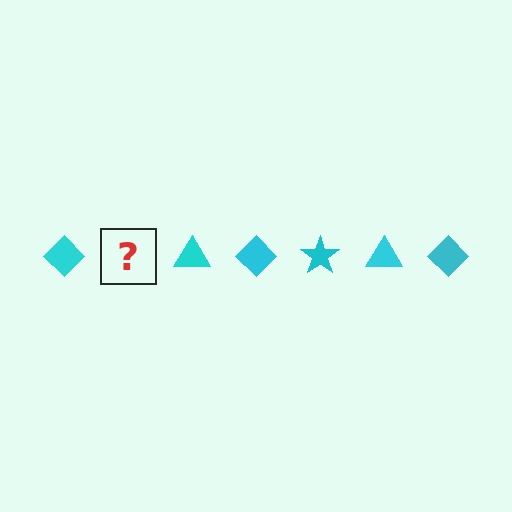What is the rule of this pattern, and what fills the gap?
The rule is that the pattern cycles through diamond, star, triangle shapes in cyan. The gap should be filled with a cyan star.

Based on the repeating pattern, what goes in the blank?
The blank should be a cyan star.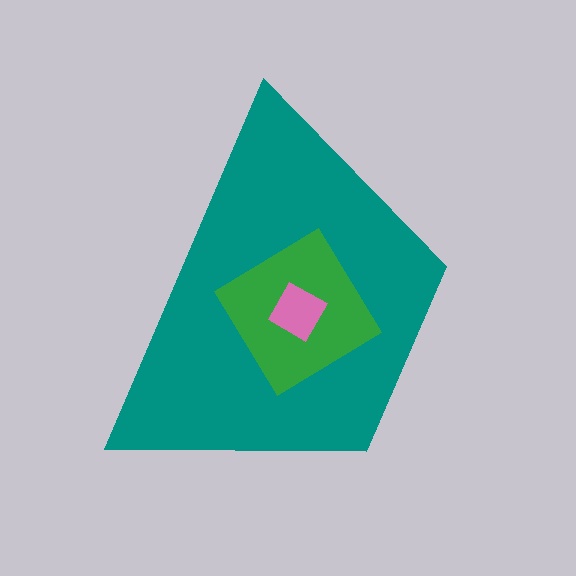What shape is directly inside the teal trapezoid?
The green diamond.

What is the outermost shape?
The teal trapezoid.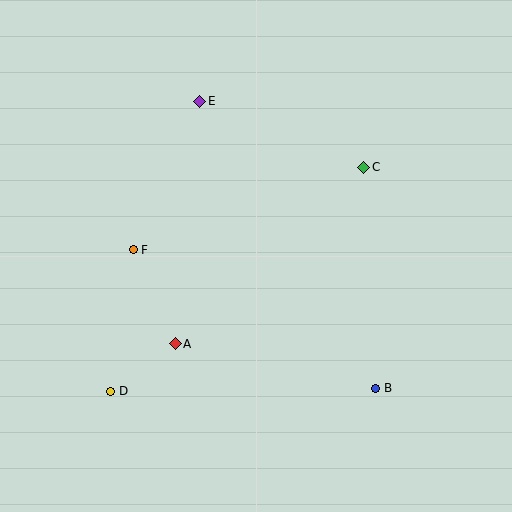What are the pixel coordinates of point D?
Point D is at (111, 391).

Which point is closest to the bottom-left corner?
Point D is closest to the bottom-left corner.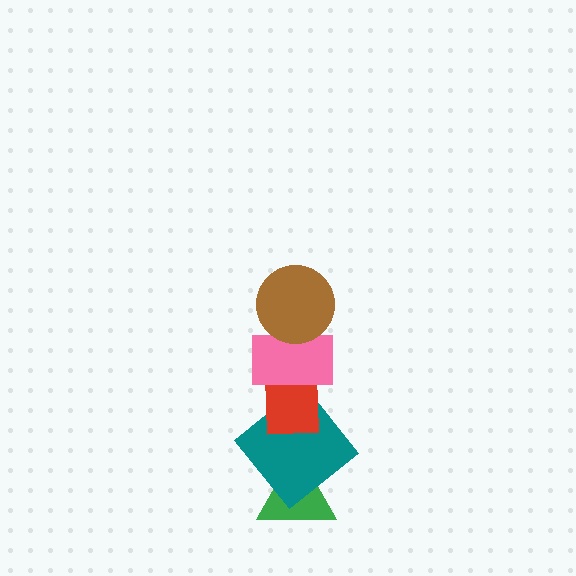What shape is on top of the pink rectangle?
The brown circle is on top of the pink rectangle.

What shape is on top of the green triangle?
The teal diamond is on top of the green triangle.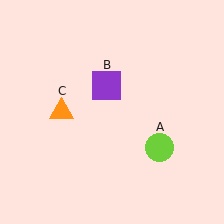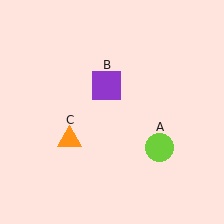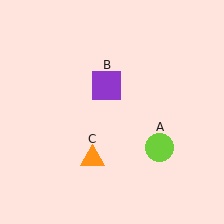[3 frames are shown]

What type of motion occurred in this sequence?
The orange triangle (object C) rotated counterclockwise around the center of the scene.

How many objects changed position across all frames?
1 object changed position: orange triangle (object C).